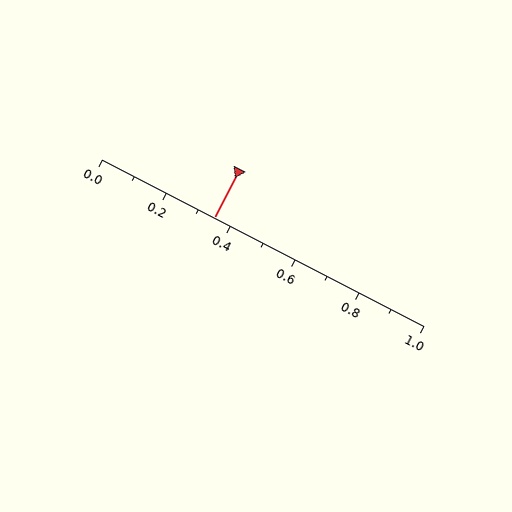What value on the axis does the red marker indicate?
The marker indicates approximately 0.35.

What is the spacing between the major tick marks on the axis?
The major ticks are spaced 0.2 apart.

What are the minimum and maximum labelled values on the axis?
The axis runs from 0.0 to 1.0.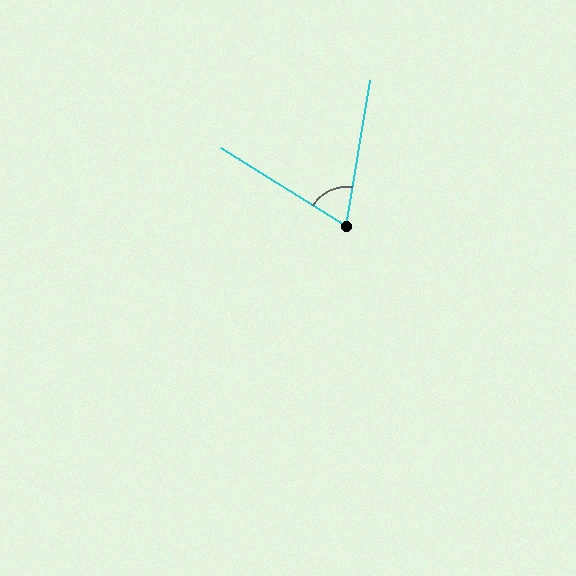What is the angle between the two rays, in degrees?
Approximately 68 degrees.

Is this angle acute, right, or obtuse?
It is acute.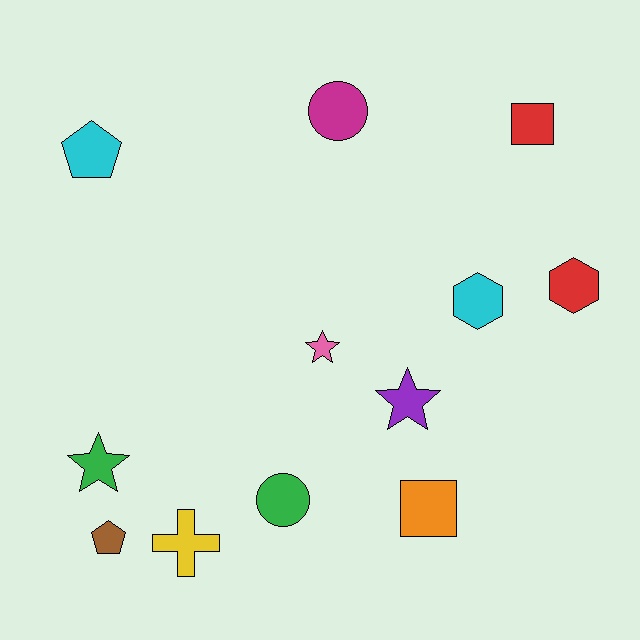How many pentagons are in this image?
There are 2 pentagons.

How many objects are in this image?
There are 12 objects.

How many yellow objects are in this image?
There is 1 yellow object.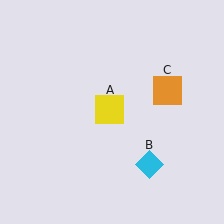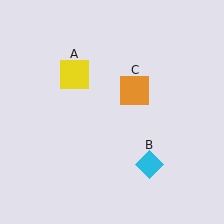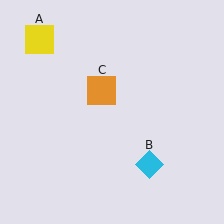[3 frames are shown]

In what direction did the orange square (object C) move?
The orange square (object C) moved left.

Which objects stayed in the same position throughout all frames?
Cyan diamond (object B) remained stationary.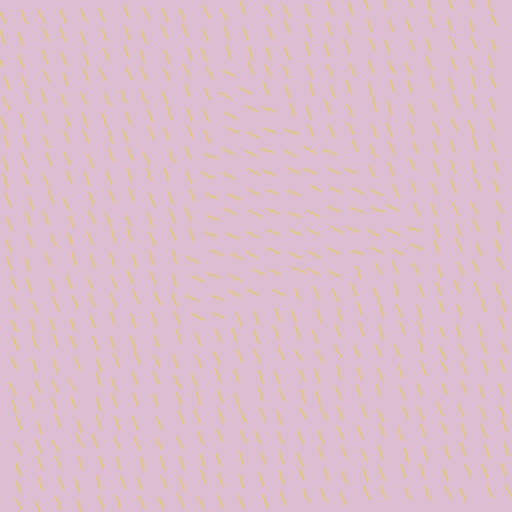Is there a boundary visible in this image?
Yes, there is a texture boundary formed by a change in line orientation.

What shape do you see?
I see a triangle.